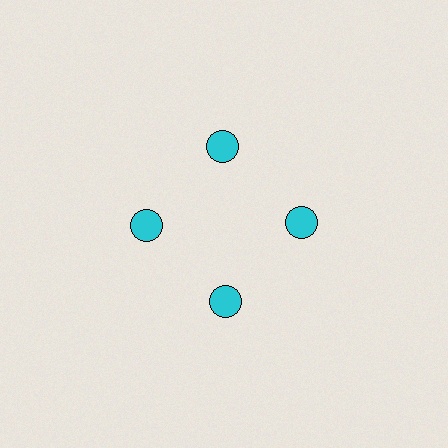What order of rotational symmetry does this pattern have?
This pattern has 4-fold rotational symmetry.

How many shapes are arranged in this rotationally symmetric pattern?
There are 8 shapes, arranged in 4 groups of 2.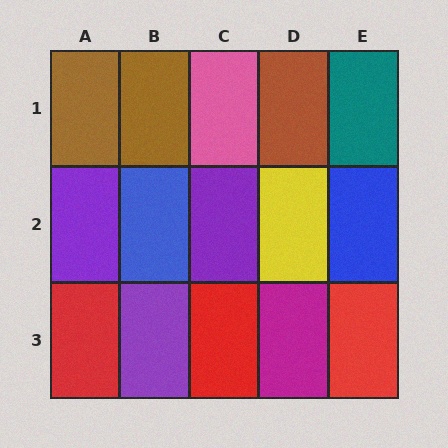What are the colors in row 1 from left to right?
Brown, brown, pink, brown, teal.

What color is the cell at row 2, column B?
Blue.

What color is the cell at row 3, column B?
Purple.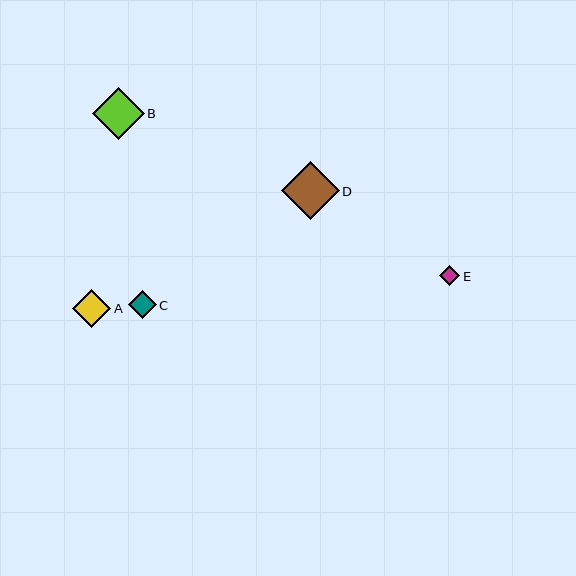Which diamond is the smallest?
Diamond E is the smallest with a size of approximately 20 pixels.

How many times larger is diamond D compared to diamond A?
Diamond D is approximately 1.5 times the size of diamond A.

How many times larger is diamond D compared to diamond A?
Diamond D is approximately 1.5 times the size of diamond A.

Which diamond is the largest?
Diamond D is the largest with a size of approximately 58 pixels.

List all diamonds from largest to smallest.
From largest to smallest: D, B, A, C, E.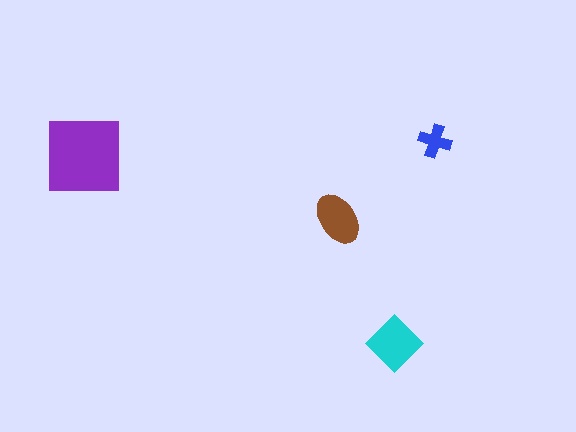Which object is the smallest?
The blue cross.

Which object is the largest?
The purple square.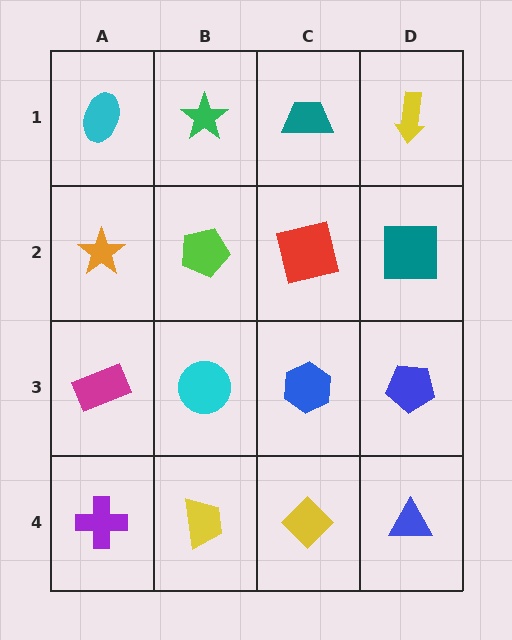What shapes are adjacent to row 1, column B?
A lime pentagon (row 2, column B), a cyan ellipse (row 1, column A), a teal trapezoid (row 1, column C).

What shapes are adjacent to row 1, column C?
A red square (row 2, column C), a green star (row 1, column B), a yellow arrow (row 1, column D).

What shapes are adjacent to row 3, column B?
A lime pentagon (row 2, column B), a yellow trapezoid (row 4, column B), a magenta rectangle (row 3, column A), a blue hexagon (row 3, column C).